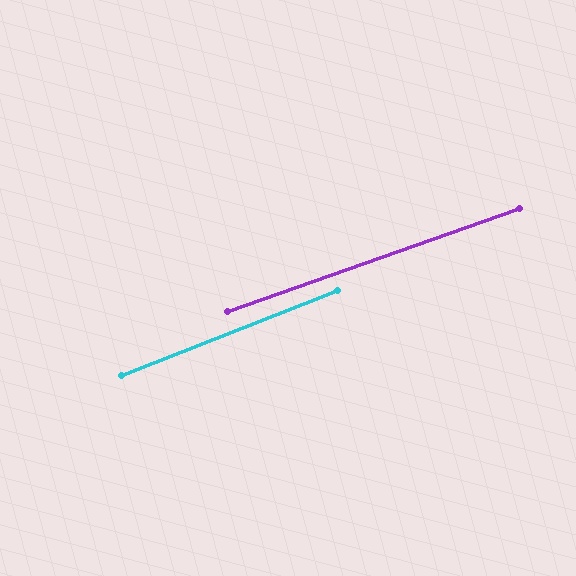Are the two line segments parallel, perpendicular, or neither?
Parallel — their directions differ by only 2.0°.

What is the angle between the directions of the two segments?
Approximately 2 degrees.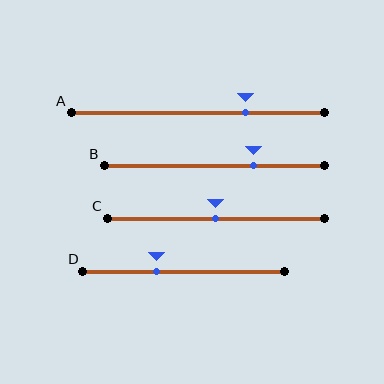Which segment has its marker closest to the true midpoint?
Segment C has its marker closest to the true midpoint.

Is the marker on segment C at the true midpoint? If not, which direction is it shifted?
Yes, the marker on segment C is at the true midpoint.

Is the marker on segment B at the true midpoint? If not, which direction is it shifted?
No, the marker on segment B is shifted to the right by about 18% of the segment length.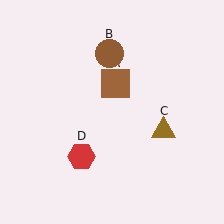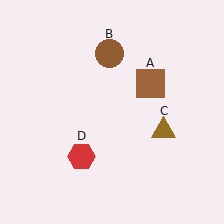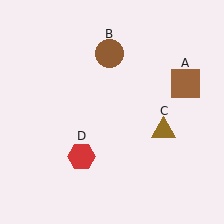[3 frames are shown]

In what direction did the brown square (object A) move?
The brown square (object A) moved right.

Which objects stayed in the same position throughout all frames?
Brown circle (object B) and brown triangle (object C) and red hexagon (object D) remained stationary.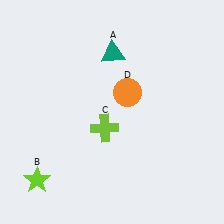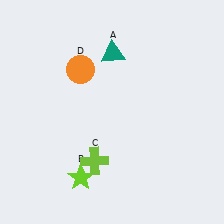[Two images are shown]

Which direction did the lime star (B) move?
The lime star (B) moved right.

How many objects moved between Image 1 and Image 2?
3 objects moved between the two images.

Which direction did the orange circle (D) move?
The orange circle (D) moved left.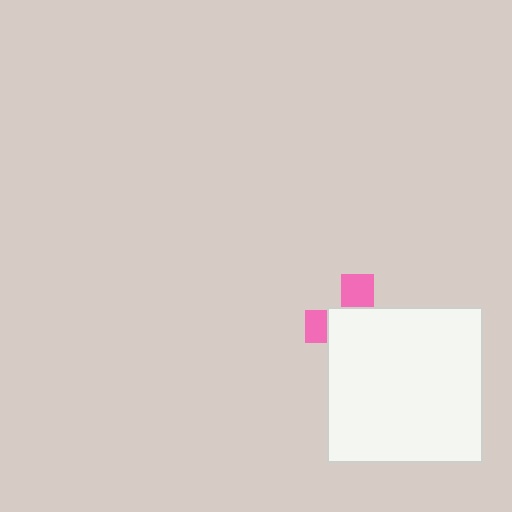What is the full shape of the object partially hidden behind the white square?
The partially hidden object is a pink cross.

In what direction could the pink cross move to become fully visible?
The pink cross could move toward the upper-left. That would shift it out from behind the white square entirely.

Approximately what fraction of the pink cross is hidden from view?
Roughly 69% of the pink cross is hidden behind the white square.